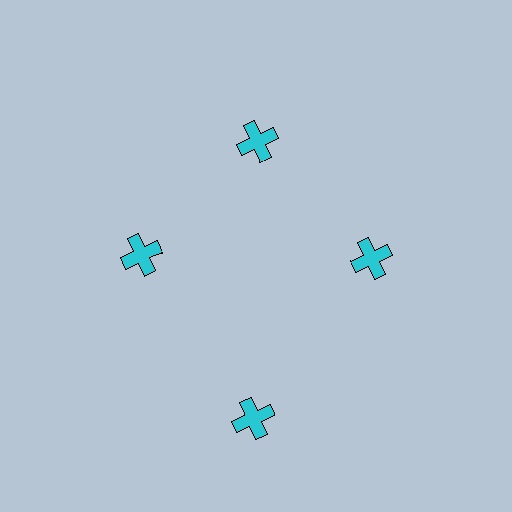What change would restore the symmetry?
The symmetry would be restored by moving it inward, back onto the ring so that all 4 crosses sit at equal angles and equal distance from the center.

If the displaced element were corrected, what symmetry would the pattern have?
It would have 4-fold rotational symmetry — the pattern would map onto itself every 90 degrees.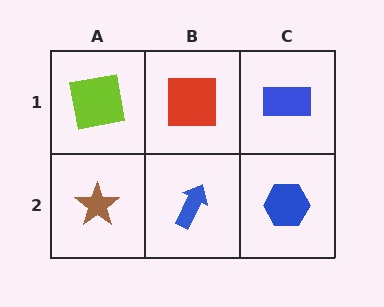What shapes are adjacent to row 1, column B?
A blue arrow (row 2, column B), a lime square (row 1, column A), a blue rectangle (row 1, column C).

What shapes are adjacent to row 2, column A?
A lime square (row 1, column A), a blue arrow (row 2, column B).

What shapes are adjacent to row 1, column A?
A brown star (row 2, column A), a red square (row 1, column B).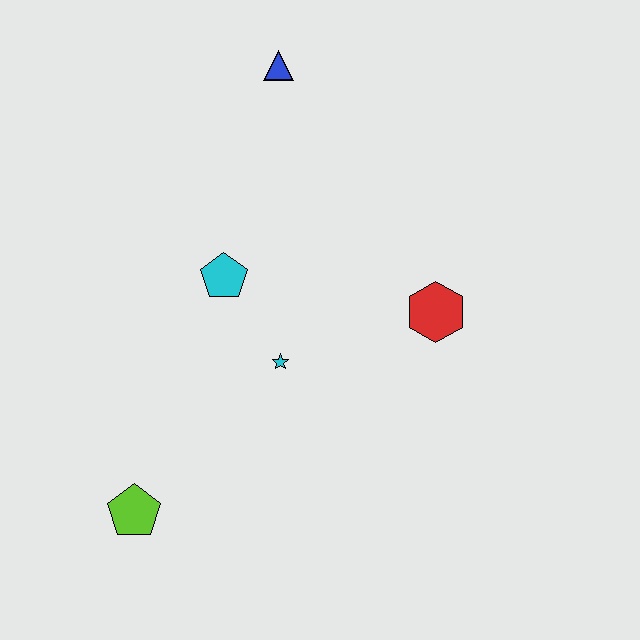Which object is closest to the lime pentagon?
The cyan star is closest to the lime pentagon.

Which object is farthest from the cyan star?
The blue triangle is farthest from the cyan star.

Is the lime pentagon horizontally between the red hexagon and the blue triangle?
No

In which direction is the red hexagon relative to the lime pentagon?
The red hexagon is to the right of the lime pentagon.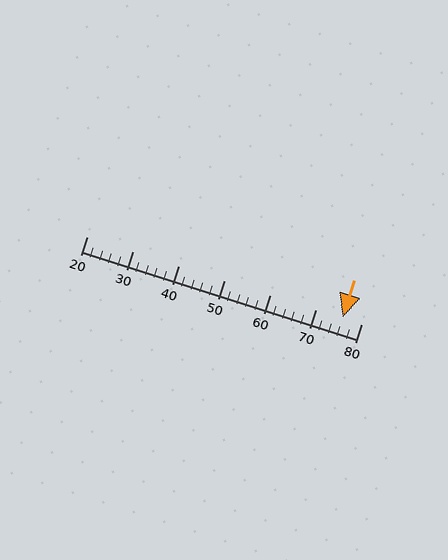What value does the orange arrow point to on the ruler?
The orange arrow points to approximately 76.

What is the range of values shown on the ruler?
The ruler shows values from 20 to 80.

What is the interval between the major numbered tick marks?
The major tick marks are spaced 10 units apart.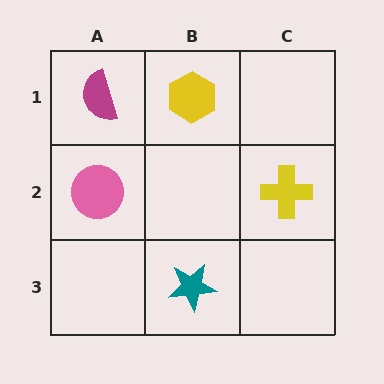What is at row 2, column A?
A pink circle.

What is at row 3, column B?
A teal star.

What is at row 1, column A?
A magenta semicircle.